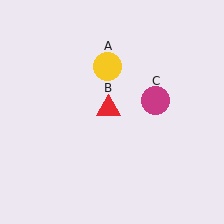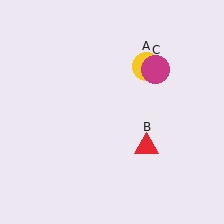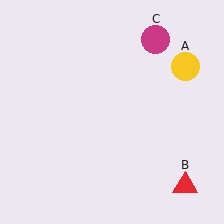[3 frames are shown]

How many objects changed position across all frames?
3 objects changed position: yellow circle (object A), red triangle (object B), magenta circle (object C).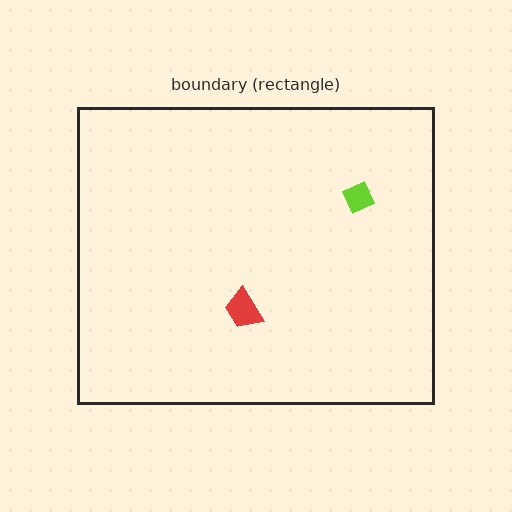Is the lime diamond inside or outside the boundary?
Inside.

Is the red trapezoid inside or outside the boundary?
Inside.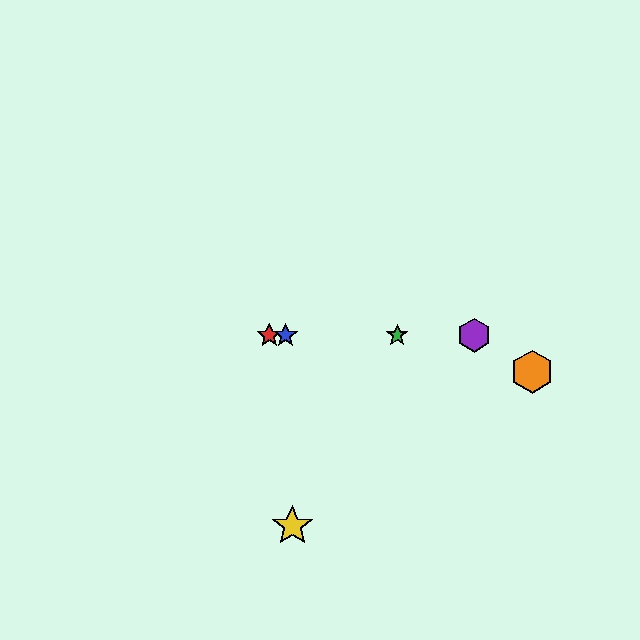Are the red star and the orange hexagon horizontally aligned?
No, the red star is at y≈335 and the orange hexagon is at y≈372.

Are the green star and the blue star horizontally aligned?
Yes, both are at y≈335.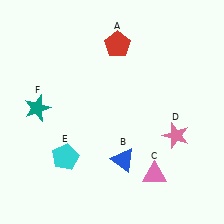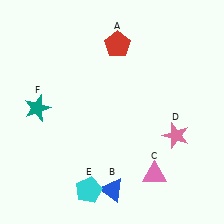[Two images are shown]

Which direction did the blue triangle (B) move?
The blue triangle (B) moved down.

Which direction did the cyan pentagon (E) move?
The cyan pentagon (E) moved down.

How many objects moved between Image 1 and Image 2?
2 objects moved between the two images.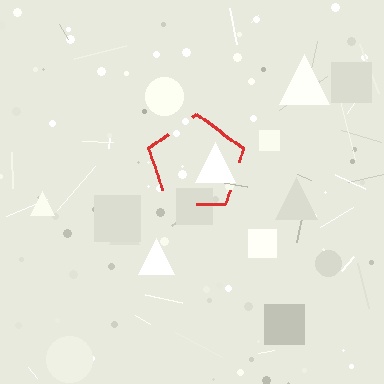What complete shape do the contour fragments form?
The contour fragments form a pentagon.